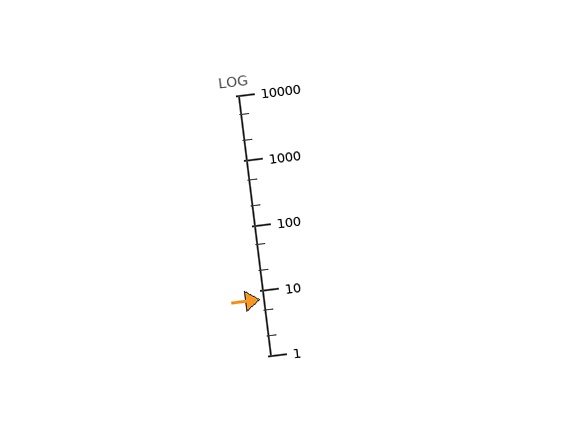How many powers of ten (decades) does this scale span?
The scale spans 4 decades, from 1 to 10000.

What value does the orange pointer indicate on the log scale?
The pointer indicates approximately 7.2.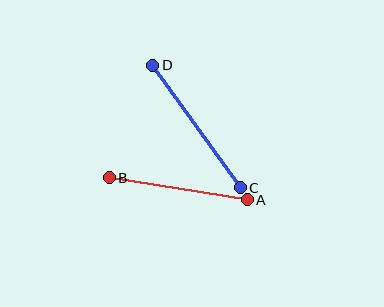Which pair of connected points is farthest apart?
Points C and D are farthest apart.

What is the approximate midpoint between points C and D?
The midpoint is at approximately (196, 126) pixels.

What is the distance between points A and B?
The distance is approximately 140 pixels.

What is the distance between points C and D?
The distance is approximately 151 pixels.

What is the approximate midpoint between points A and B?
The midpoint is at approximately (178, 189) pixels.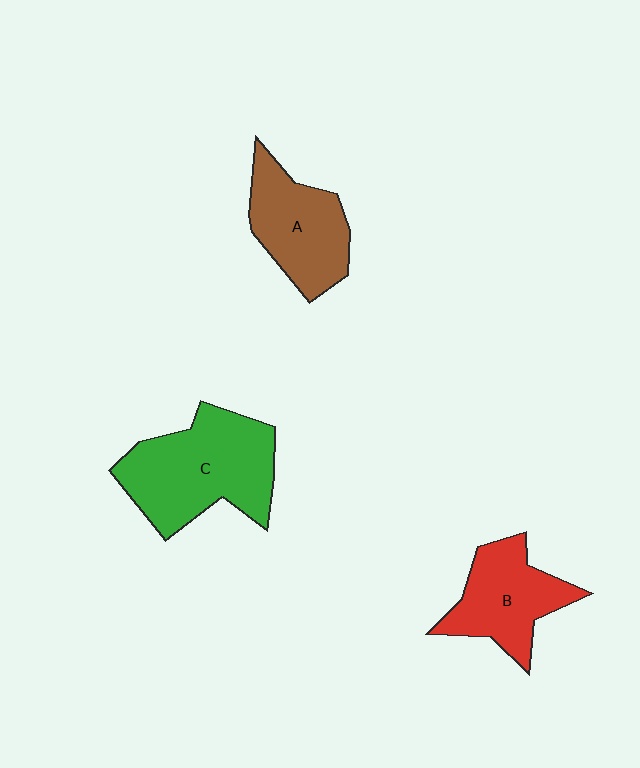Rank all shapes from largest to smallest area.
From largest to smallest: C (green), A (brown), B (red).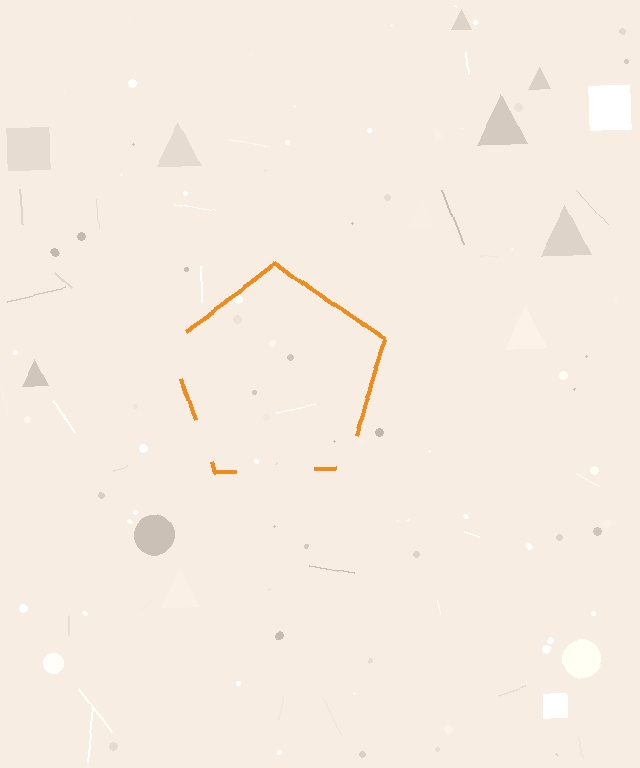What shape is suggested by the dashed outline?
The dashed outline suggests a pentagon.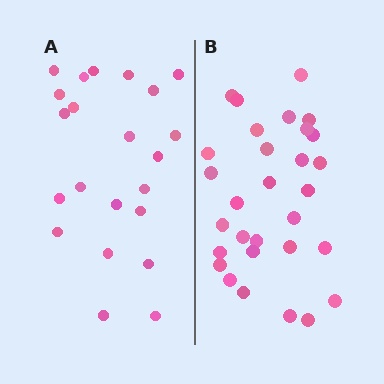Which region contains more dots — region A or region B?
Region B (the right region) has more dots.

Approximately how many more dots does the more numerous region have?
Region B has roughly 8 or so more dots than region A.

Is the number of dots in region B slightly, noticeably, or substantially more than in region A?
Region B has noticeably more, but not dramatically so. The ratio is roughly 1.4 to 1.